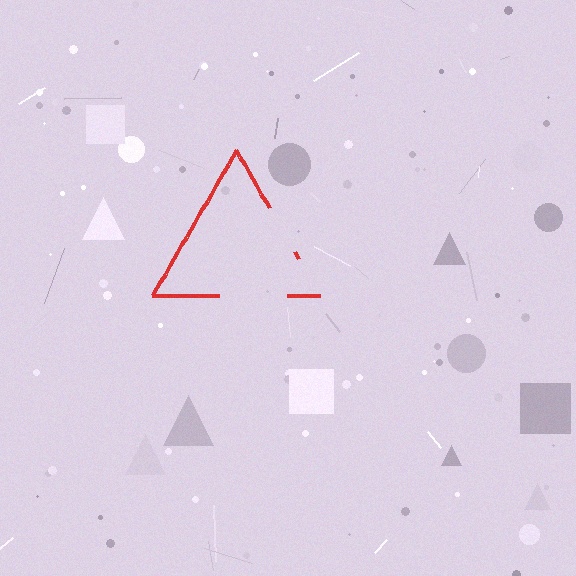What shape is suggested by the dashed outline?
The dashed outline suggests a triangle.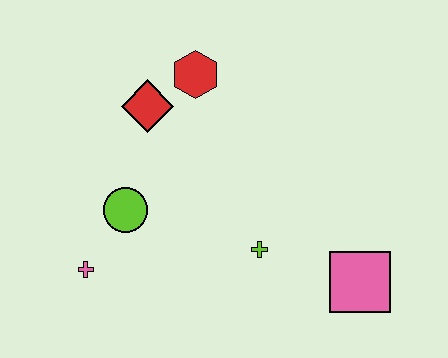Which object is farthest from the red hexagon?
The pink square is farthest from the red hexagon.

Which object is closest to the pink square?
The lime cross is closest to the pink square.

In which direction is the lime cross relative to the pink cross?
The lime cross is to the right of the pink cross.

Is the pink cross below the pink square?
No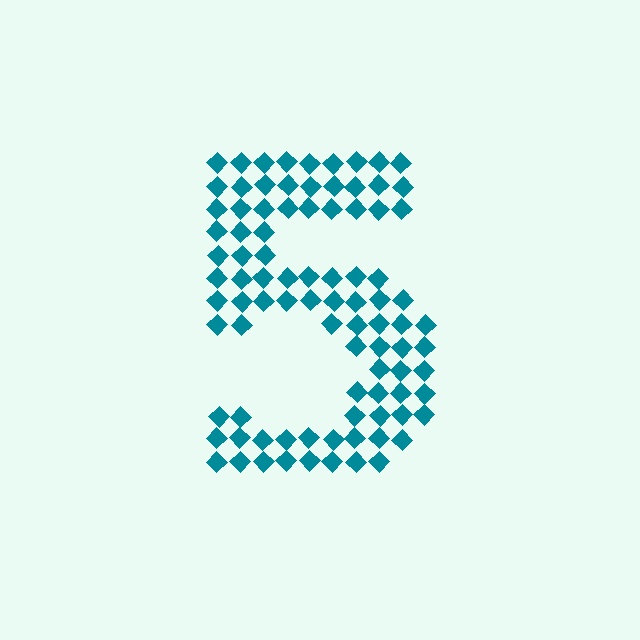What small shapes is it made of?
It is made of small diamonds.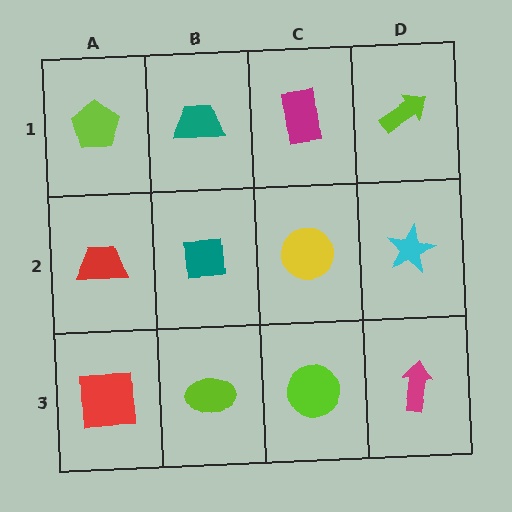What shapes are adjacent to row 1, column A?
A red trapezoid (row 2, column A), a teal trapezoid (row 1, column B).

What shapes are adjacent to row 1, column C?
A yellow circle (row 2, column C), a teal trapezoid (row 1, column B), a lime arrow (row 1, column D).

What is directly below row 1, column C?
A yellow circle.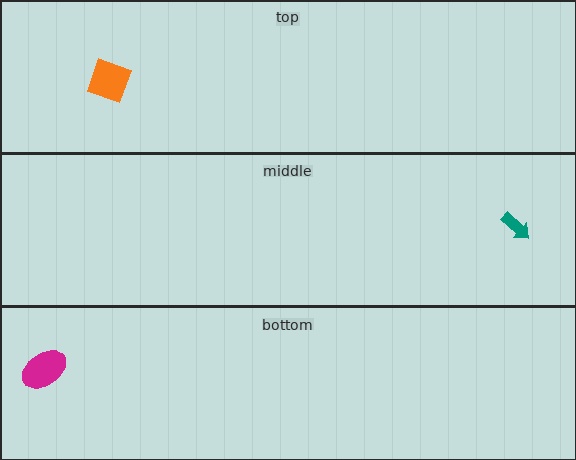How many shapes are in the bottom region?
1.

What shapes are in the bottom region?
The magenta ellipse.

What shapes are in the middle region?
The teal arrow.